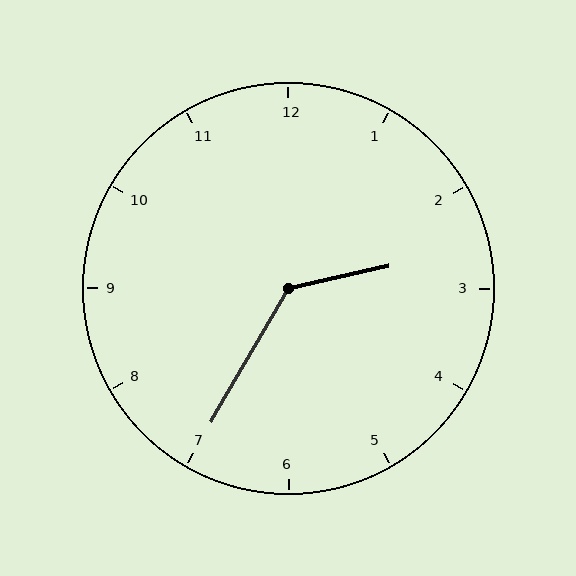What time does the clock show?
2:35.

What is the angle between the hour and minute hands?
Approximately 132 degrees.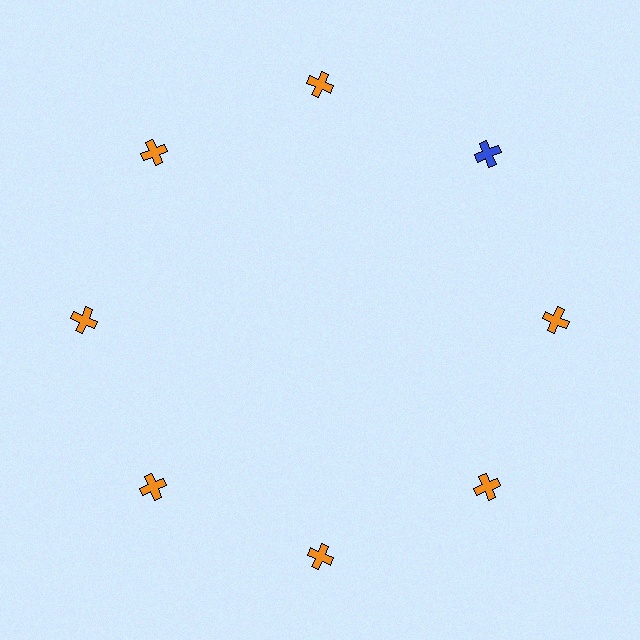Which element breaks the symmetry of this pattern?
The blue cross at roughly the 2 o'clock position breaks the symmetry. All other shapes are orange crosses.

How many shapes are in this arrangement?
There are 8 shapes arranged in a ring pattern.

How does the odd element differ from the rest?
It has a different color: blue instead of orange.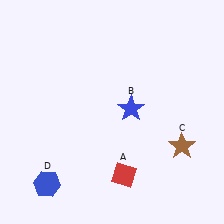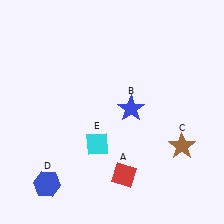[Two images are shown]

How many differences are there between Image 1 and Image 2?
There is 1 difference between the two images.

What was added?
A cyan diamond (E) was added in Image 2.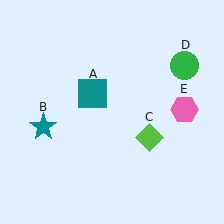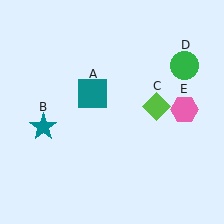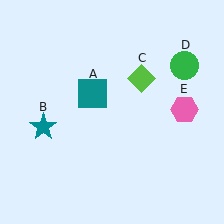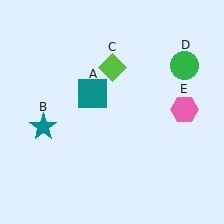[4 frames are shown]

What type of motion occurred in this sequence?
The lime diamond (object C) rotated counterclockwise around the center of the scene.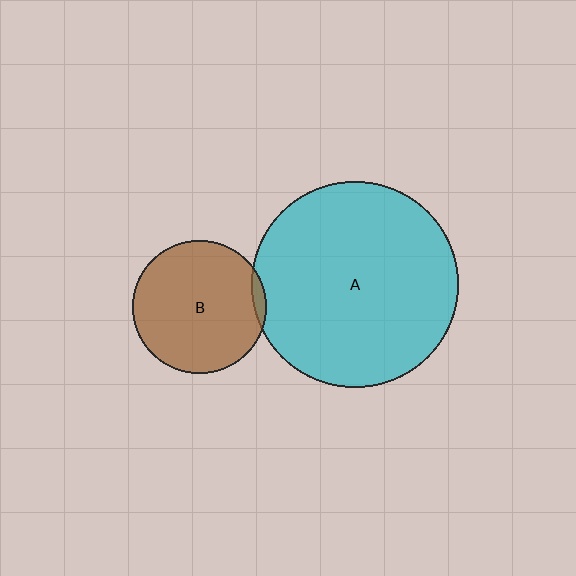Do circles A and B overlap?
Yes.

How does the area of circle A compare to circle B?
Approximately 2.4 times.